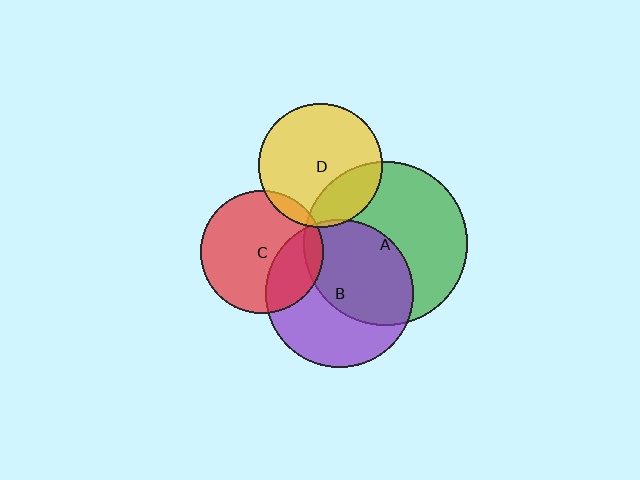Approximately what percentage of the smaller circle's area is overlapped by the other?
Approximately 25%.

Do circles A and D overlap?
Yes.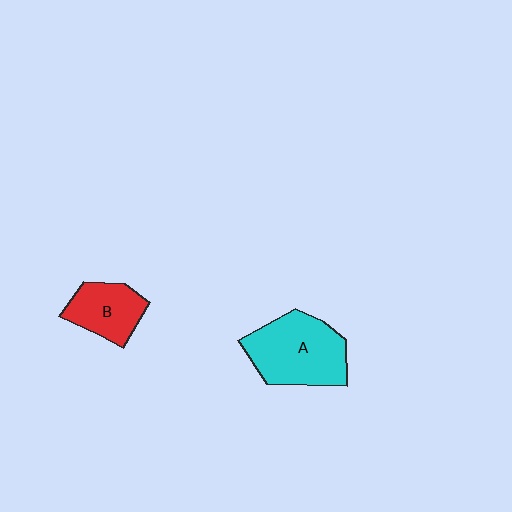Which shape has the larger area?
Shape A (cyan).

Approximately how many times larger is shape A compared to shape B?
Approximately 1.6 times.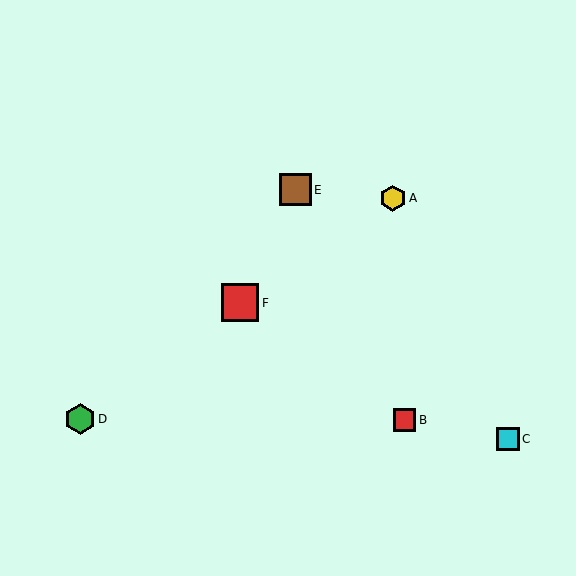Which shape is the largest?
The red square (labeled F) is the largest.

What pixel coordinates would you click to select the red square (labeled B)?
Click at (405, 420) to select the red square B.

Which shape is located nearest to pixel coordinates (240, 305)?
The red square (labeled F) at (240, 303) is nearest to that location.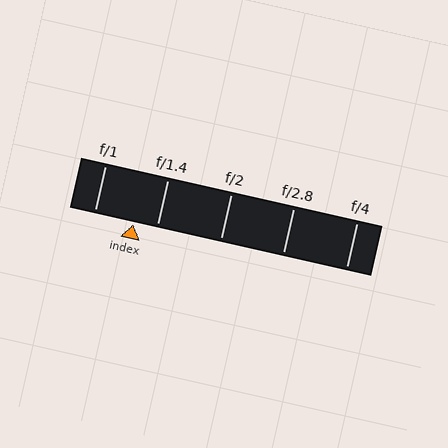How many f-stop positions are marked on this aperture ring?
There are 5 f-stop positions marked.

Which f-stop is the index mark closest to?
The index mark is closest to f/1.4.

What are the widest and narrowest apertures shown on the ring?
The widest aperture shown is f/1 and the narrowest is f/4.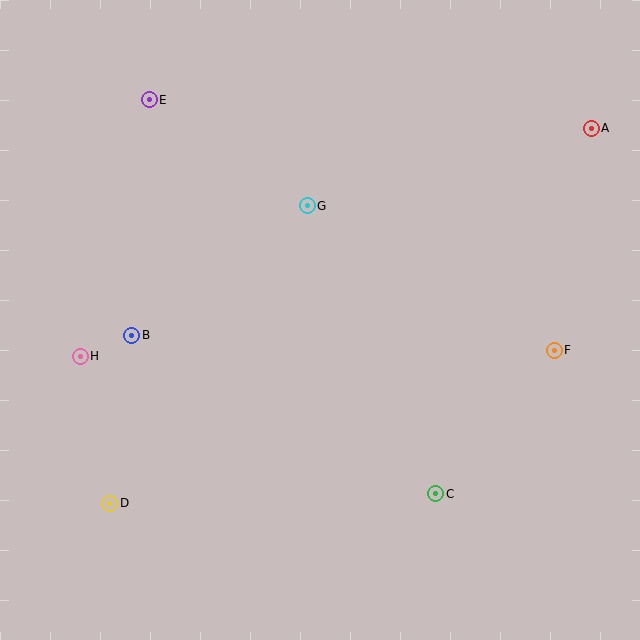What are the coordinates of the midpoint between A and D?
The midpoint between A and D is at (350, 316).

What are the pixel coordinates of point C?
Point C is at (436, 494).